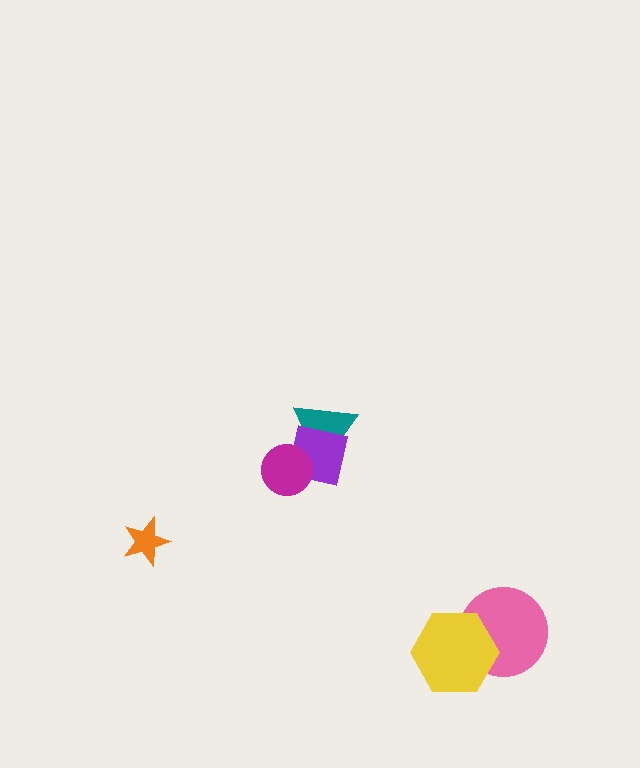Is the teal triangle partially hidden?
Yes, it is partially covered by another shape.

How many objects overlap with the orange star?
0 objects overlap with the orange star.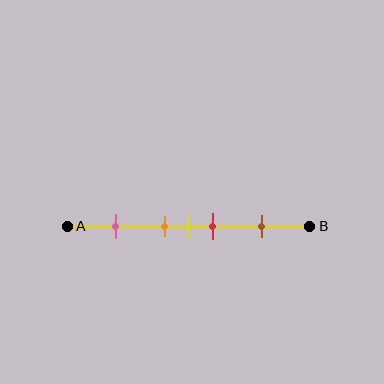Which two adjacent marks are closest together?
The orange and yellow marks are the closest adjacent pair.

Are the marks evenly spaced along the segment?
No, the marks are not evenly spaced.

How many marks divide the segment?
There are 5 marks dividing the segment.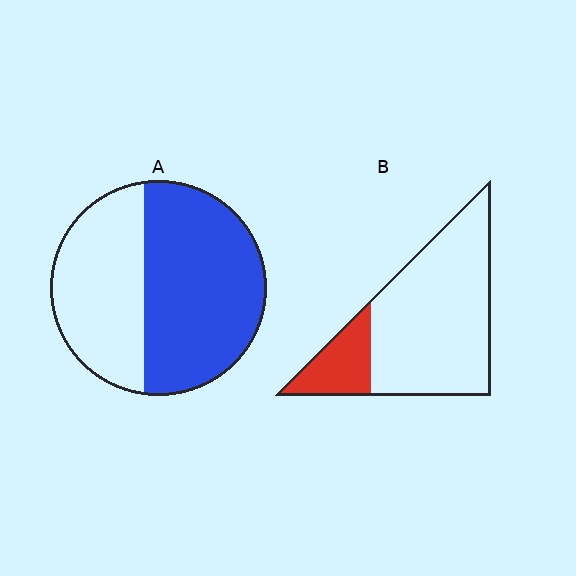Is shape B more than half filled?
No.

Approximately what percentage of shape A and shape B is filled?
A is approximately 60% and B is approximately 20%.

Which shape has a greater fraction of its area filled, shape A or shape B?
Shape A.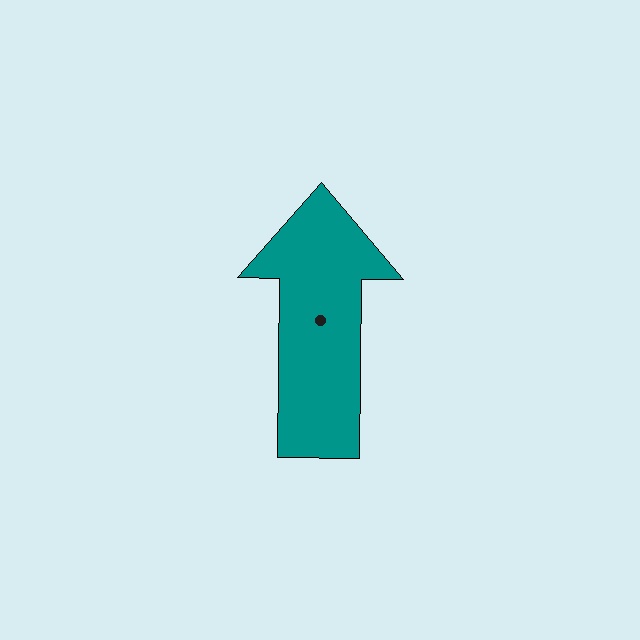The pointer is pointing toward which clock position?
Roughly 12 o'clock.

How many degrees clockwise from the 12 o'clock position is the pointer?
Approximately 1 degrees.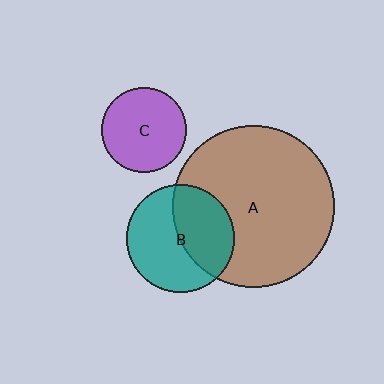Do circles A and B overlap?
Yes.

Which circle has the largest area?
Circle A (brown).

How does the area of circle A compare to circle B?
Approximately 2.2 times.